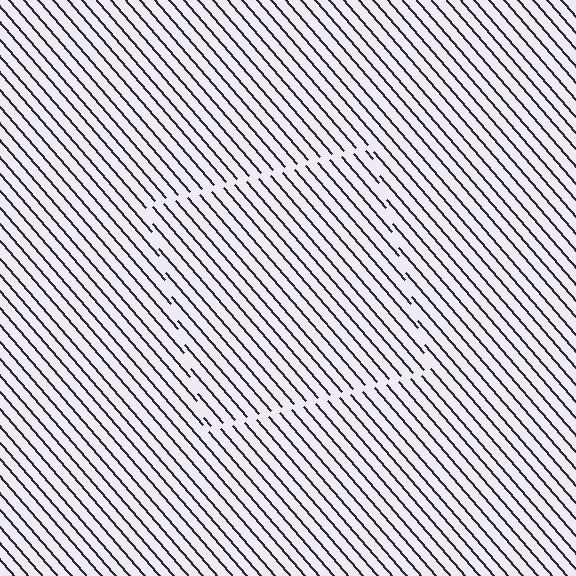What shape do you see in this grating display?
An illusory square. The interior of the shape contains the same grating, shifted by half a period — the contour is defined by the phase discontinuity where line-ends from the inner and outer gratings abut.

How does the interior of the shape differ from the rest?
The interior of the shape contains the same grating, shifted by half a period — the contour is defined by the phase discontinuity where line-ends from the inner and outer gratings abut.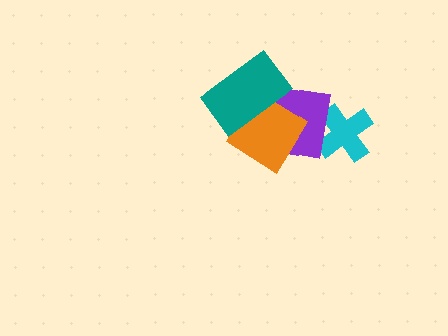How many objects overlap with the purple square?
3 objects overlap with the purple square.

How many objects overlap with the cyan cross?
1 object overlaps with the cyan cross.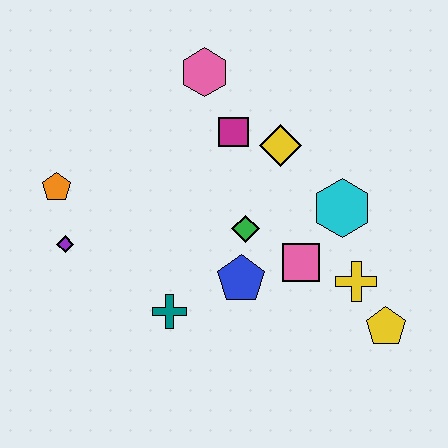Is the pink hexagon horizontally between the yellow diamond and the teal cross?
Yes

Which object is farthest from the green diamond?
The orange pentagon is farthest from the green diamond.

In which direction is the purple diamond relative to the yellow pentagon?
The purple diamond is to the left of the yellow pentagon.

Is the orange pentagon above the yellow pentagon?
Yes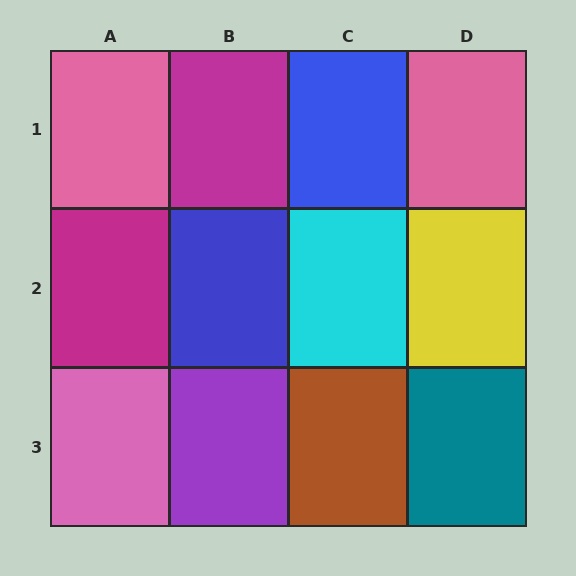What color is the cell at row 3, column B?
Purple.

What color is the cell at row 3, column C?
Brown.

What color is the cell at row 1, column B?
Magenta.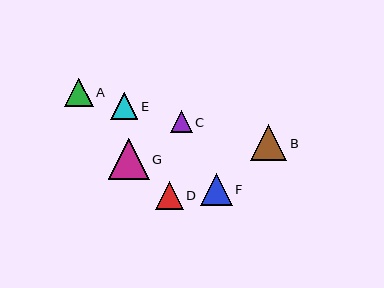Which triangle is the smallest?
Triangle C is the smallest with a size of approximately 22 pixels.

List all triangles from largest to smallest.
From largest to smallest: G, B, F, A, E, D, C.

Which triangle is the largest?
Triangle G is the largest with a size of approximately 41 pixels.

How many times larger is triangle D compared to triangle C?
Triangle D is approximately 1.3 times the size of triangle C.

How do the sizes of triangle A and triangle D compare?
Triangle A and triangle D are approximately the same size.